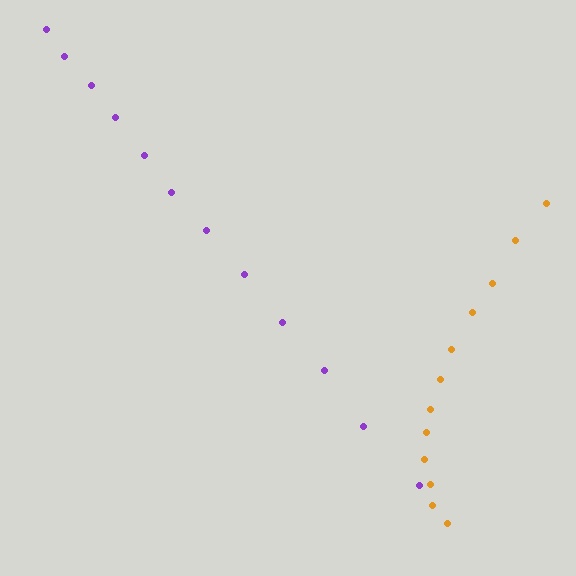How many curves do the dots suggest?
There are 2 distinct paths.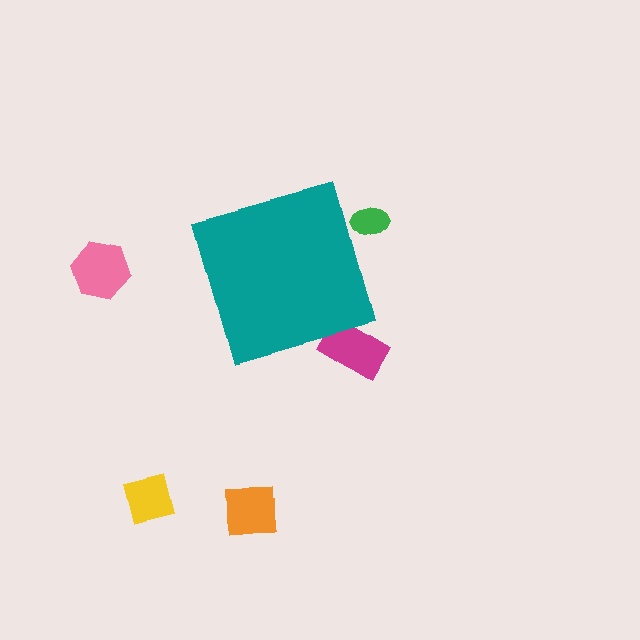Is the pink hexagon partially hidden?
No, the pink hexagon is fully visible.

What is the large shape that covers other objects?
A teal diamond.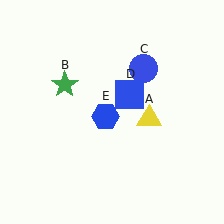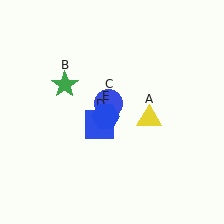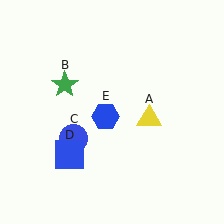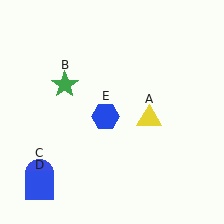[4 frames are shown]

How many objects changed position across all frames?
2 objects changed position: blue circle (object C), blue square (object D).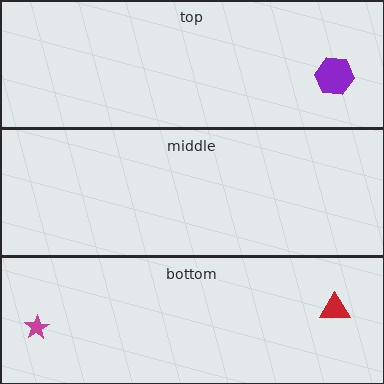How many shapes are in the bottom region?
2.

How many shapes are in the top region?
1.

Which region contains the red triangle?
The bottom region.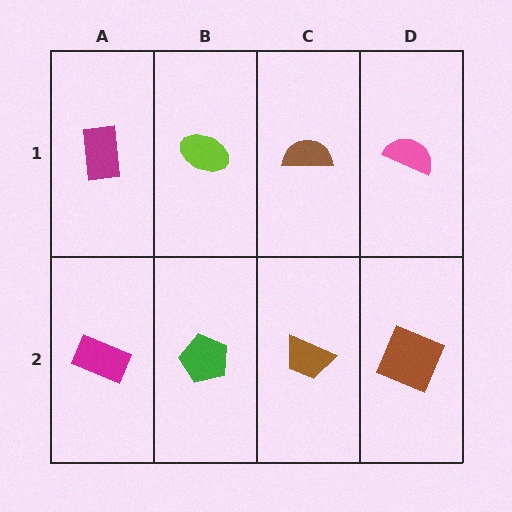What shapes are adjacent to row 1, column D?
A brown square (row 2, column D), a brown semicircle (row 1, column C).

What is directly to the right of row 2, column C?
A brown square.